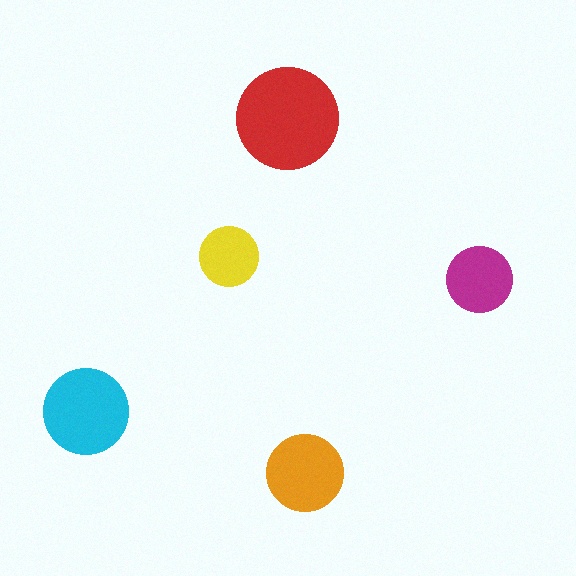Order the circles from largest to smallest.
the red one, the cyan one, the orange one, the magenta one, the yellow one.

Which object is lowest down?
The orange circle is bottommost.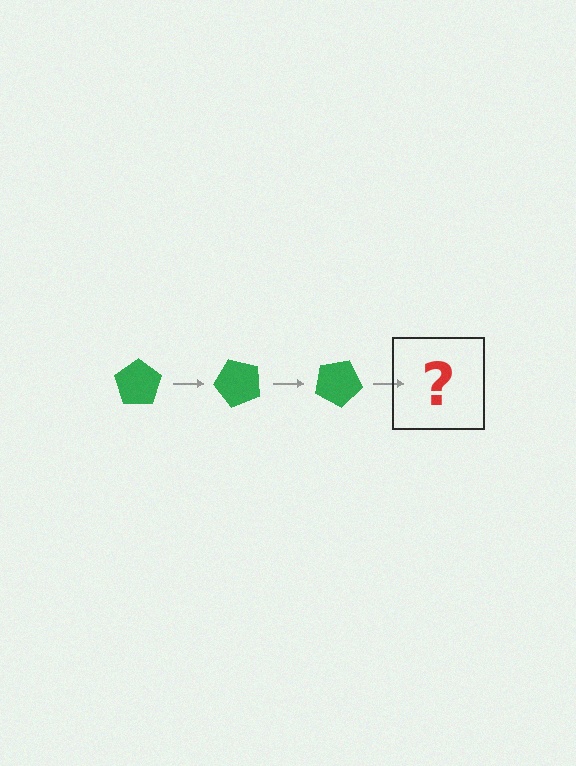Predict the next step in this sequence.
The next step is a green pentagon rotated 150 degrees.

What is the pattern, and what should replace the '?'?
The pattern is that the pentagon rotates 50 degrees each step. The '?' should be a green pentagon rotated 150 degrees.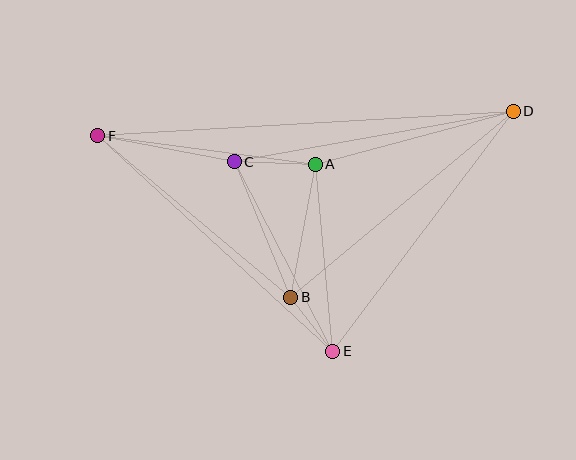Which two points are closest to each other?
Points B and E are closest to each other.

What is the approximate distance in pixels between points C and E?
The distance between C and E is approximately 214 pixels.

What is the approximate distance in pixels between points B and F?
The distance between B and F is approximately 252 pixels.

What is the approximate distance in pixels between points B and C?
The distance between B and C is approximately 147 pixels.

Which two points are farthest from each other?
Points D and F are farthest from each other.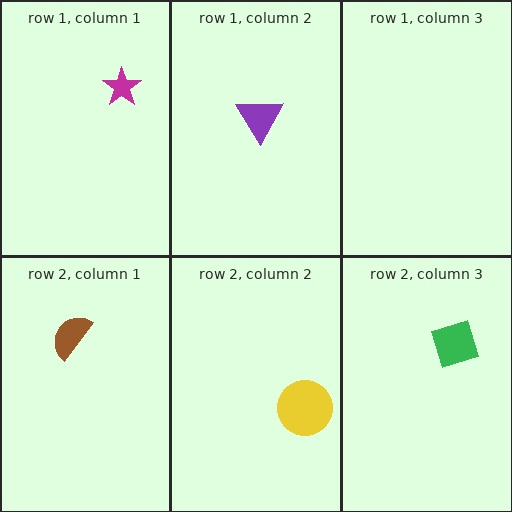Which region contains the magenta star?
The row 1, column 1 region.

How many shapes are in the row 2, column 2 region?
1.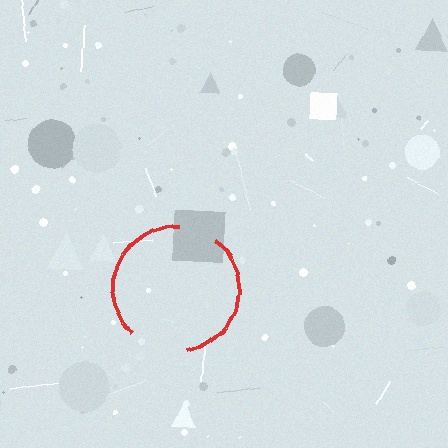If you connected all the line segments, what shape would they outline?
They would outline a circle.